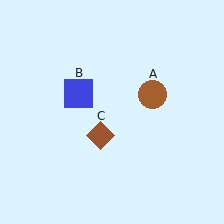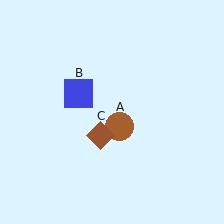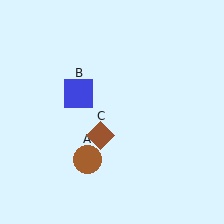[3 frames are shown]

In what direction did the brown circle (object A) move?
The brown circle (object A) moved down and to the left.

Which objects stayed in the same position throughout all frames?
Blue square (object B) and brown diamond (object C) remained stationary.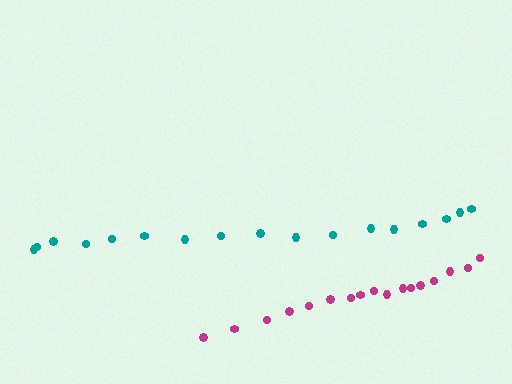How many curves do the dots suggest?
There are 2 distinct paths.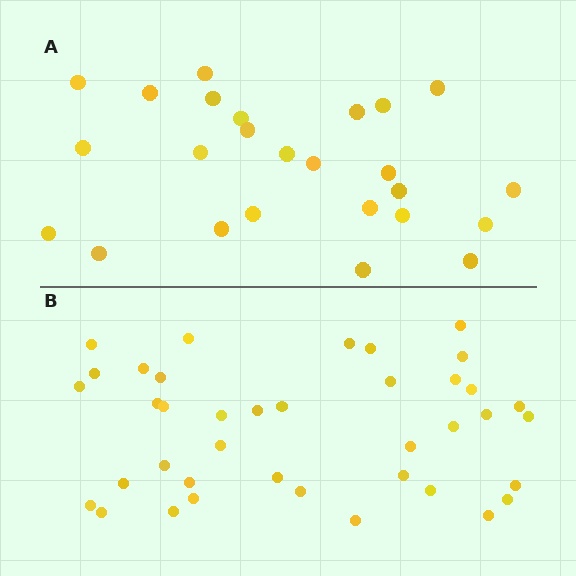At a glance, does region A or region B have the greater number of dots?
Region B (the bottom region) has more dots.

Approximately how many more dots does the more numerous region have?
Region B has approximately 15 more dots than region A.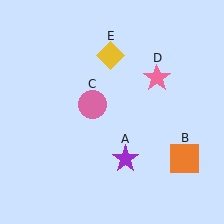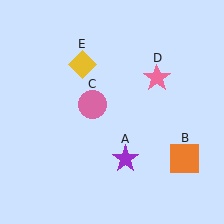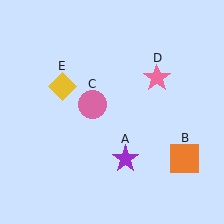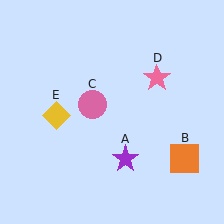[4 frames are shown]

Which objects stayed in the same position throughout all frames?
Purple star (object A) and orange square (object B) and pink circle (object C) and pink star (object D) remained stationary.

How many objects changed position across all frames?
1 object changed position: yellow diamond (object E).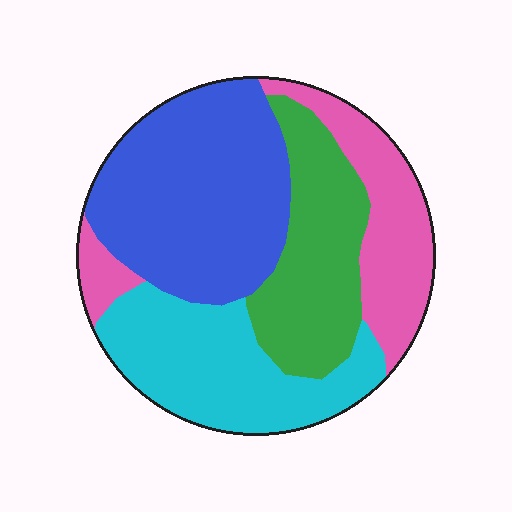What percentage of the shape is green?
Green takes up about one fifth (1/5) of the shape.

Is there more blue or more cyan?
Blue.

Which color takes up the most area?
Blue, at roughly 35%.